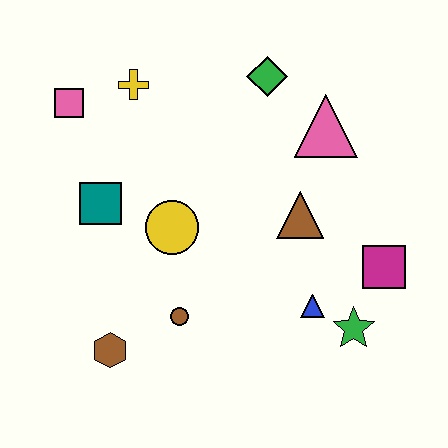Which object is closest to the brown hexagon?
The brown circle is closest to the brown hexagon.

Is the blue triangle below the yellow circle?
Yes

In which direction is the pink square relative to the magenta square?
The pink square is to the left of the magenta square.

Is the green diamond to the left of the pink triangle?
Yes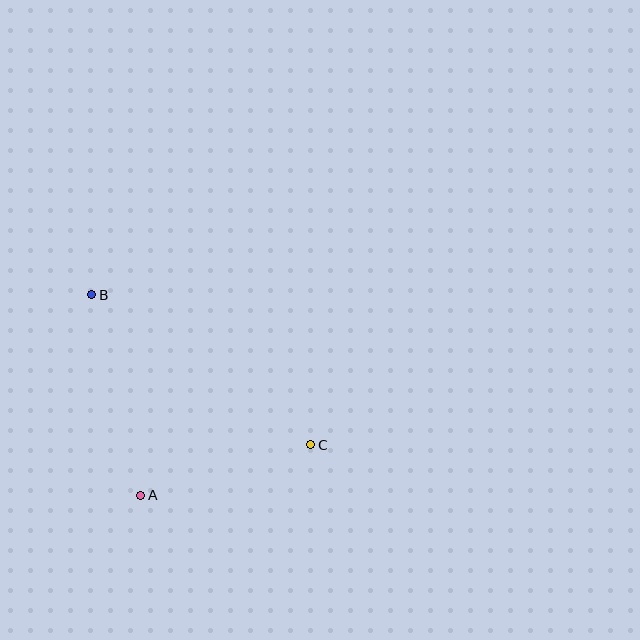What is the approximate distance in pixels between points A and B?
The distance between A and B is approximately 207 pixels.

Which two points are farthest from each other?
Points B and C are farthest from each other.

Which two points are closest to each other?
Points A and C are closest to each other.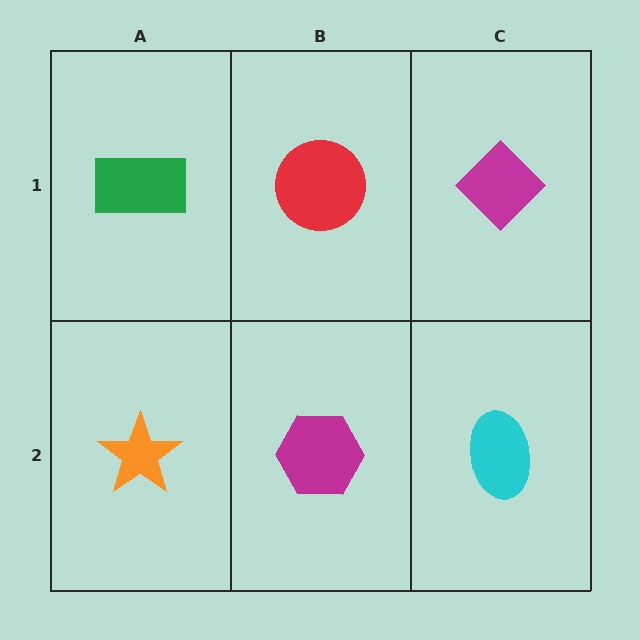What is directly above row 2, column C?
A magenta diamond.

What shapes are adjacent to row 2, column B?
A red circle (row 1, column B), an orange star (row 2, column A), a cyan ellipse (row 2, column C).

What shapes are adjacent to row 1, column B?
A magenta hexagon (row 2, column B), a green rectangle (row 1, column A), a magenta diamond (row 1, column C).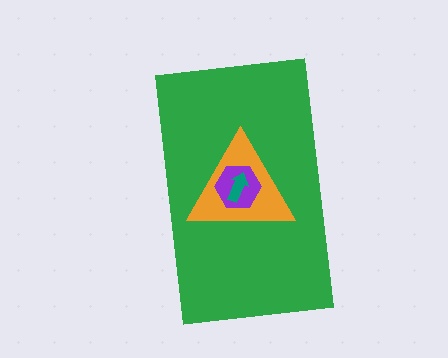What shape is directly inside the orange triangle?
The purple hexagon.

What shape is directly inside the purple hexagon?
The teal arrow.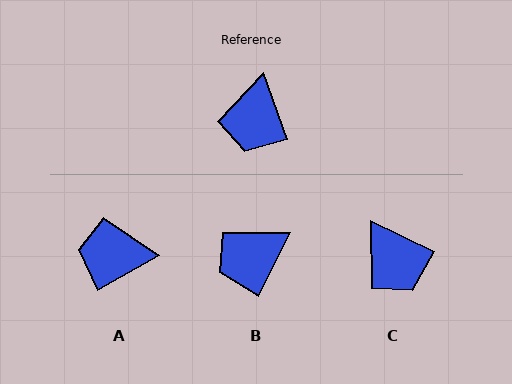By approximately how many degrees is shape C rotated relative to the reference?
Approximately 45 degrees counter-clockwise.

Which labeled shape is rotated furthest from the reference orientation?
A, about 81 degrees away.